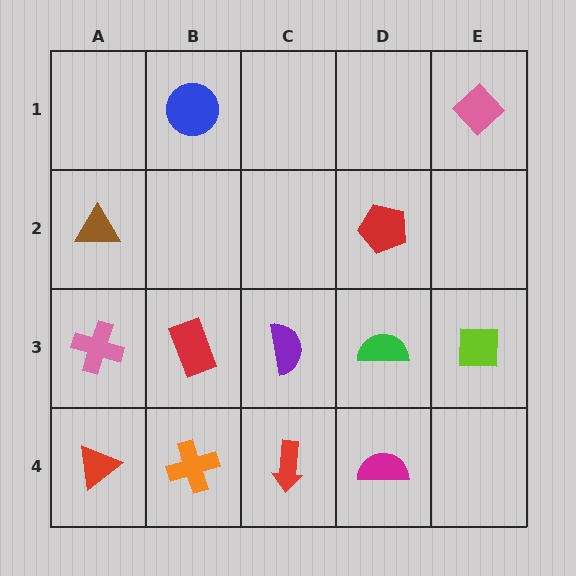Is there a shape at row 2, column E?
No, that cell is empty.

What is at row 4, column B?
An orange cross.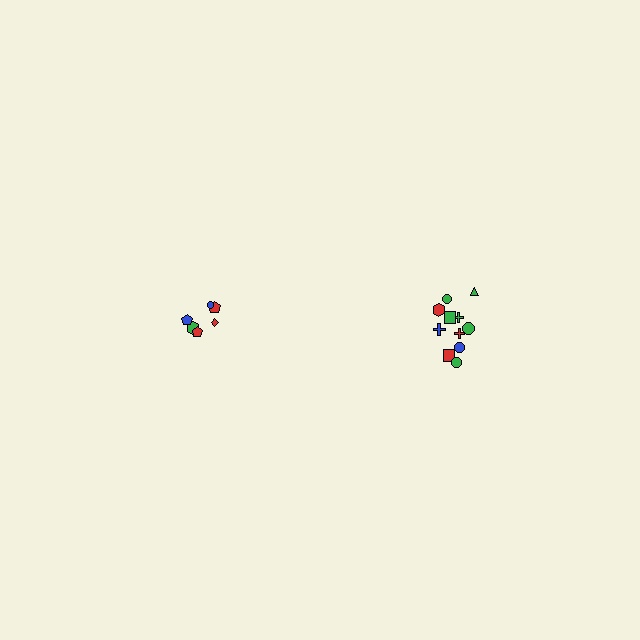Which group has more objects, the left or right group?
The right group.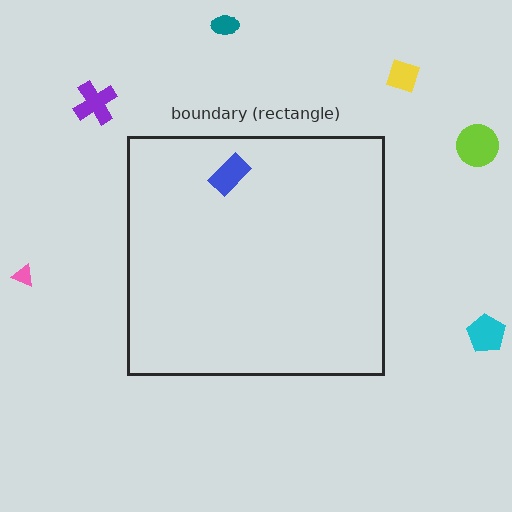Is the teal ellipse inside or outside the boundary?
Outside.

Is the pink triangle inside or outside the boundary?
Outside.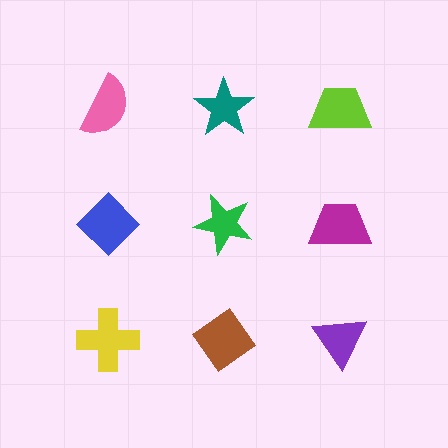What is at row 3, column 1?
A yellow cross.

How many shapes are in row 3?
3 shapes.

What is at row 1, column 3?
A lime trapezoid.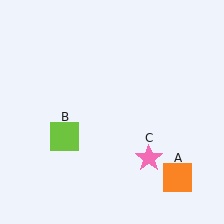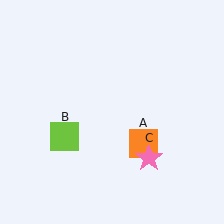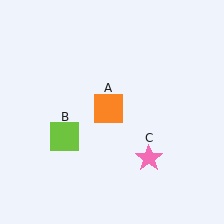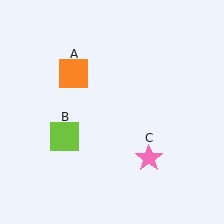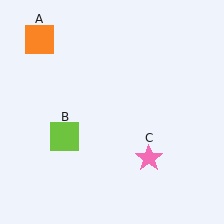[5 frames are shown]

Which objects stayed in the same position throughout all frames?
Lime square (object B) and pink star (object C) remained stationary.